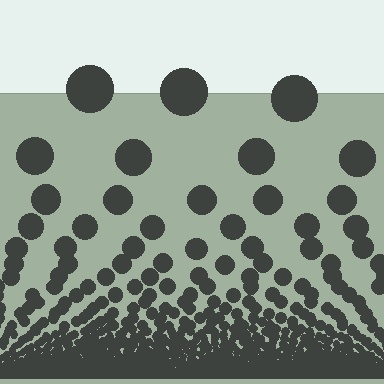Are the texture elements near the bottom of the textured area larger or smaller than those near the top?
Smaller. The gradient is inverted — elements near the bottom are smaller and denser.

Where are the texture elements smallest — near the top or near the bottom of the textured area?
Near the bottom.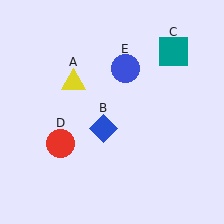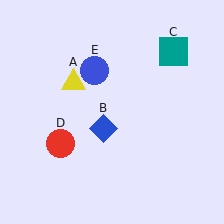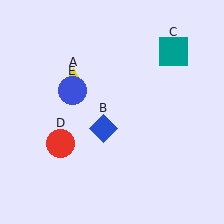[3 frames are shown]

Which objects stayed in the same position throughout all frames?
Yellow triangle (object A) and blue diamond (object B) and teal square (object C) and red circle (object D) remained stationary.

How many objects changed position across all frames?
1 object changed position: blue circle (object E).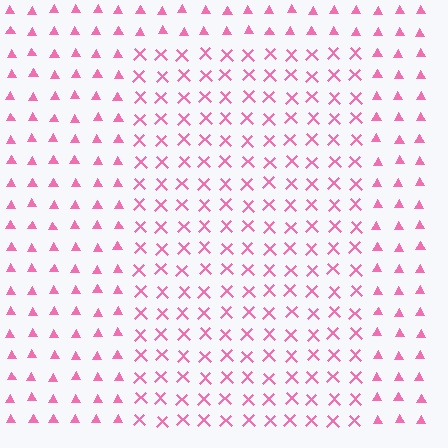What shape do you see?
I see a rectangle.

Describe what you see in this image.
The image is filled with small pink elements arranged in a uniform grid. A rectangle-shaped region contains X marks, while the surrounding area contains triangles. The boundary is defined purely by the change in element shape.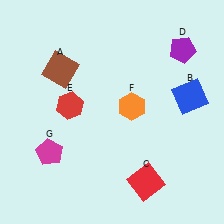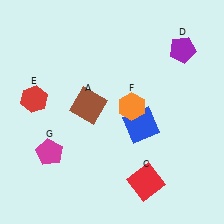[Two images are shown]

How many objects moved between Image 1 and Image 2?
3 objects moved between the two images.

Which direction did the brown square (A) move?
The brown square (A) moved down.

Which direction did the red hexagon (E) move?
The red hexagon (E) moved left.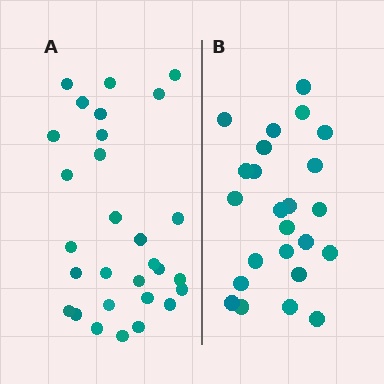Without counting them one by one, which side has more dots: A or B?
Region A (the left region) has more dots.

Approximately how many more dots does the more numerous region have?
Region A has about 5 more dots than region B.